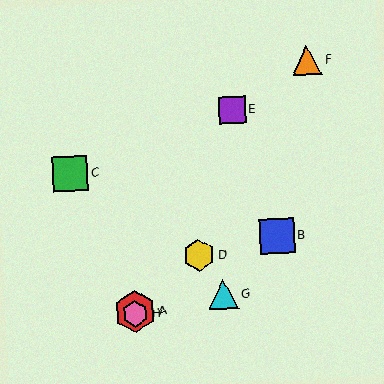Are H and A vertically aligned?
Yes, both are at x≈135.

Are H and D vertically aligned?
No, H is at x≈135 and D is at x≈199.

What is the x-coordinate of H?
Object H is at x≈135.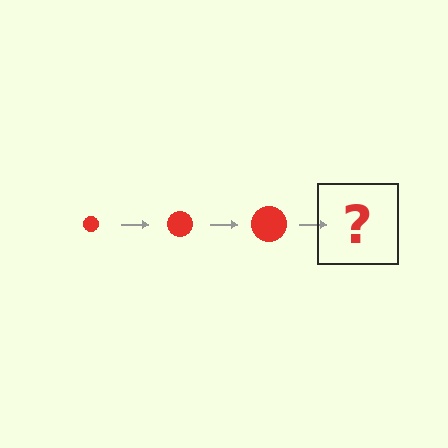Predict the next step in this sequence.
The next step is a red circle, larger than the previous one.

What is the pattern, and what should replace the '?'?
The pattern is that the circle gets progressively larger each step. The '?' should be a red circle, larger than the previous one.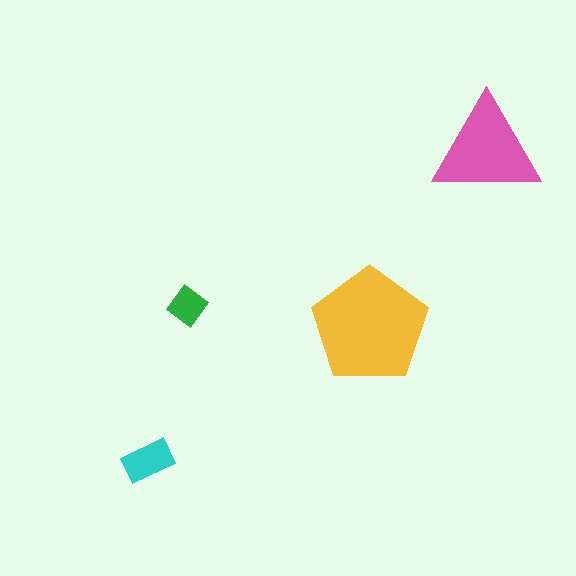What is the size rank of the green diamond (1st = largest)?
4th.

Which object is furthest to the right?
The pink triangle is rightmost.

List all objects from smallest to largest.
The green diamond, the cyan rectangle, the pink triangle, the yellow pentagon.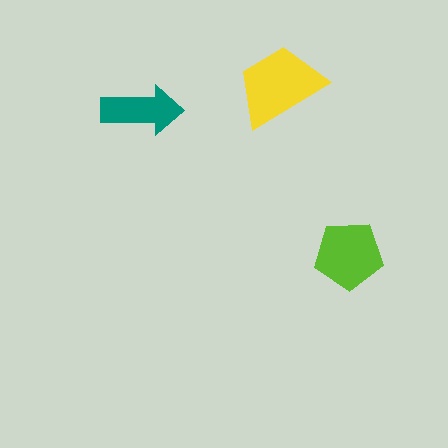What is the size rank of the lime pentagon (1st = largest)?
2nd.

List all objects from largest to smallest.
The yellow trapezoid, the lime pentagon, the teal arrow.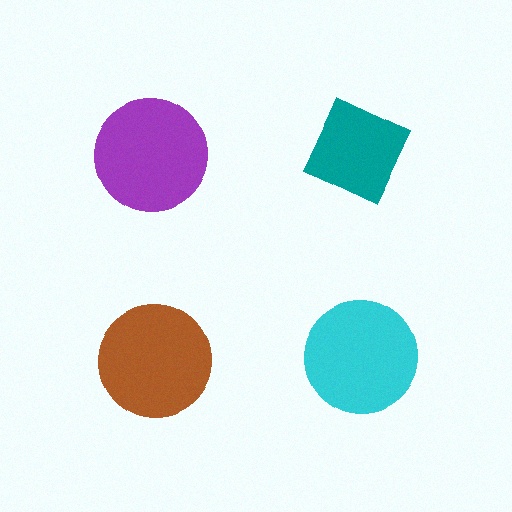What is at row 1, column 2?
A teal diamond.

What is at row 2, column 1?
A brown circle.